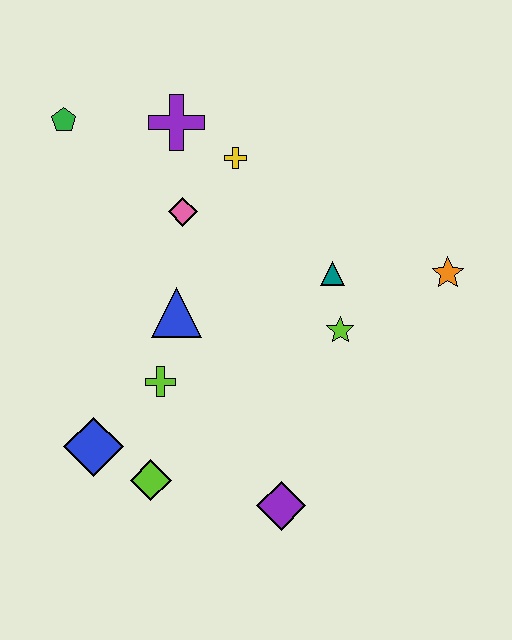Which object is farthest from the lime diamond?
The green pentagon is farthest from the lime diamond.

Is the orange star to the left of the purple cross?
No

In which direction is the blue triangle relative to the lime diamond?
The blue triangle is above the lime diamond.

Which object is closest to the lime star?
The teal triangle is closest to the lime star.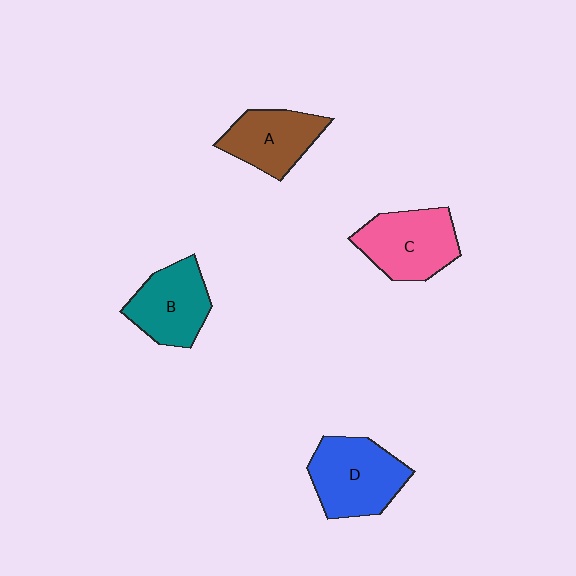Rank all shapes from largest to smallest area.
From largest to smallest: D (blue), C (pink), B (teal), A (brown).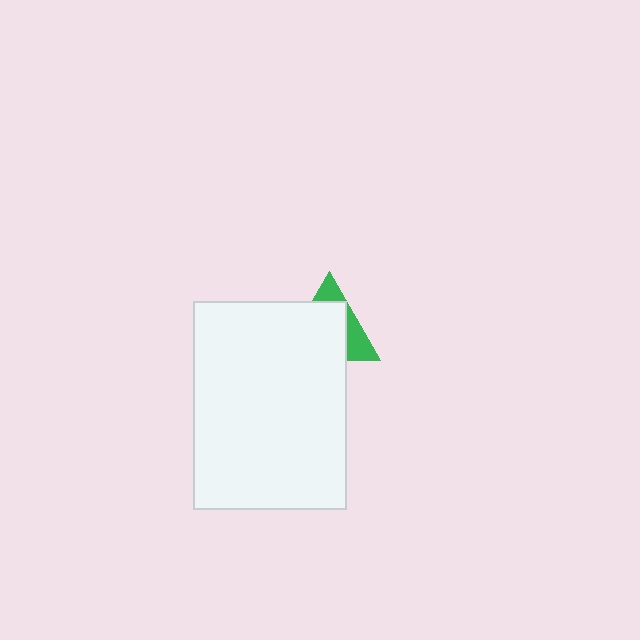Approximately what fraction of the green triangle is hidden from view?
Roughly 67% of the green triangle is hidden behind the white rectangle.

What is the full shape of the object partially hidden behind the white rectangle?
The partially hidden object is a green triangle.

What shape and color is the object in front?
The object in front is a white rectangle.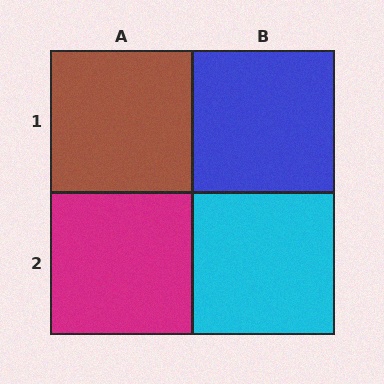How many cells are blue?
1 cell is blue.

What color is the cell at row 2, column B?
Cyan.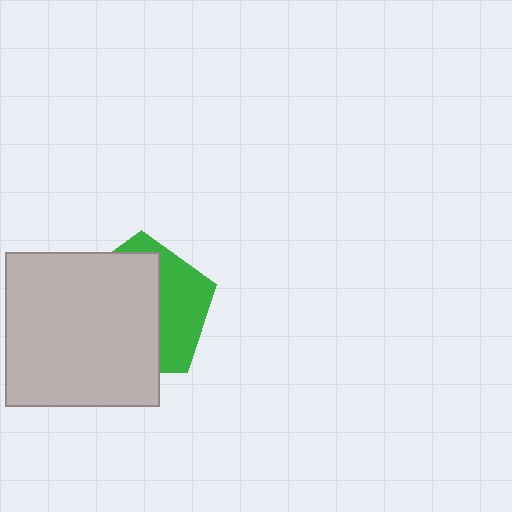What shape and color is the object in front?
The object in front is a light gray square.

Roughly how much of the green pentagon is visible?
A small part of it is visible (roughly 38%).